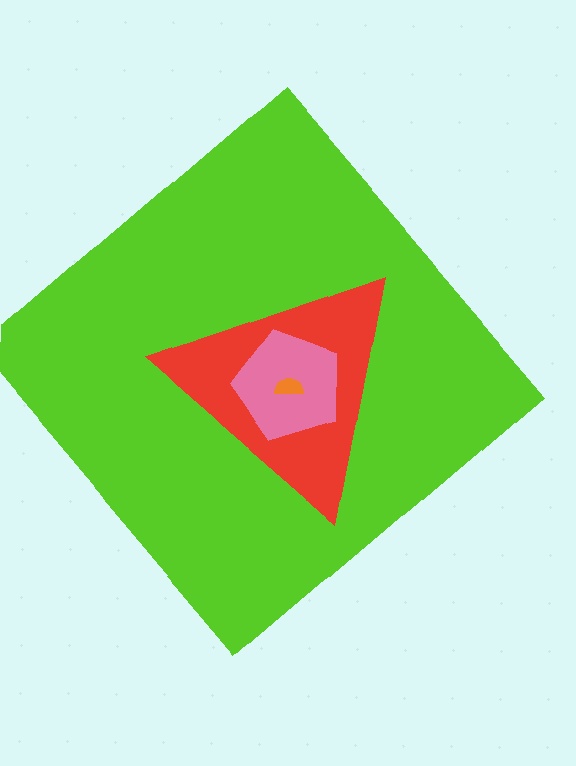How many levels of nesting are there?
4.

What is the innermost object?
The orange semicircle.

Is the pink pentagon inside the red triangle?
Yes.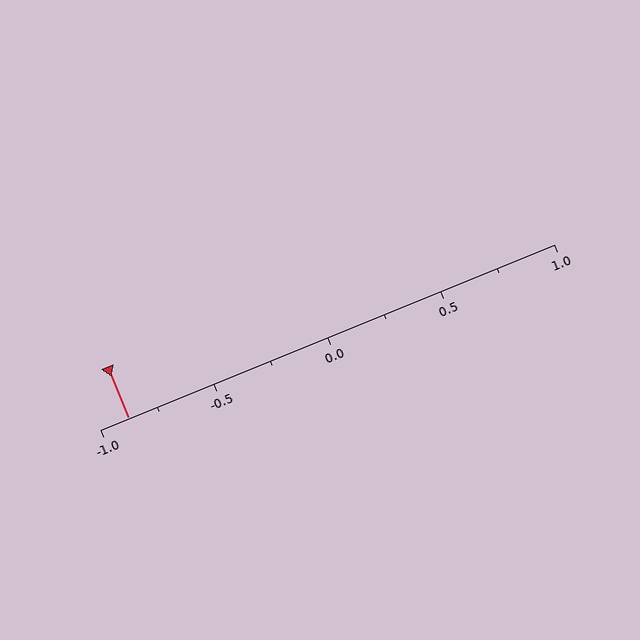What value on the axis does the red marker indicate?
The marker indicates approximately -0.88.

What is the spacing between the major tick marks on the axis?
The major ticks are spaced 0.5 apart.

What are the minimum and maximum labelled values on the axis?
The axis runs from -1.0 to 1.0.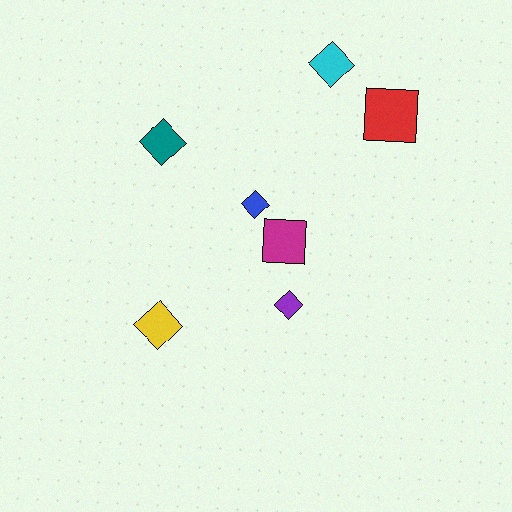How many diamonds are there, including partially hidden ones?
There are 5 diamonds.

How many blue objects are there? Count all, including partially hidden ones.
There is 1 blue object.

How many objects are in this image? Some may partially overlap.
There are 7 objects.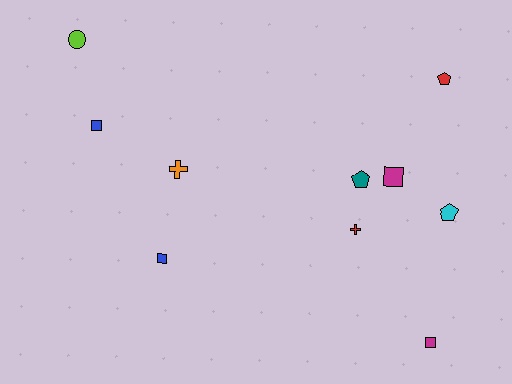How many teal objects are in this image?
There is 1 teal object.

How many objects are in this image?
There are 10 objects.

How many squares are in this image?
There are 4 squares.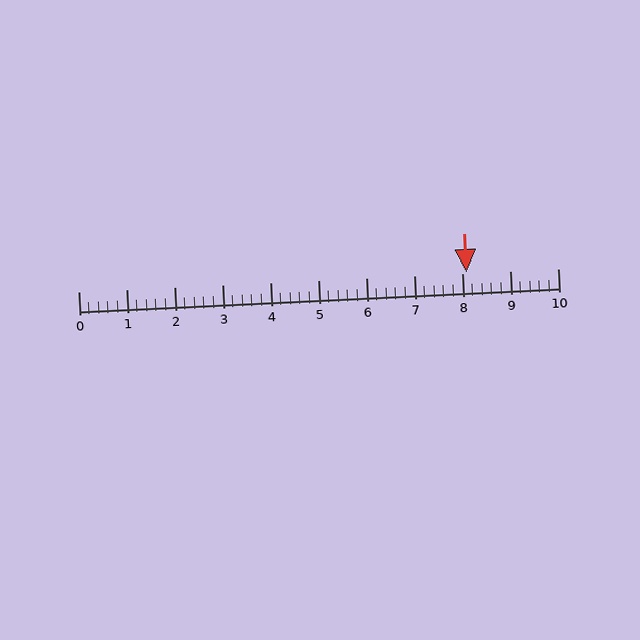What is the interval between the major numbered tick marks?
The major tick marks are spaced 1 units apart.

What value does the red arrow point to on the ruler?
The red arrow points to approximately 8.1.